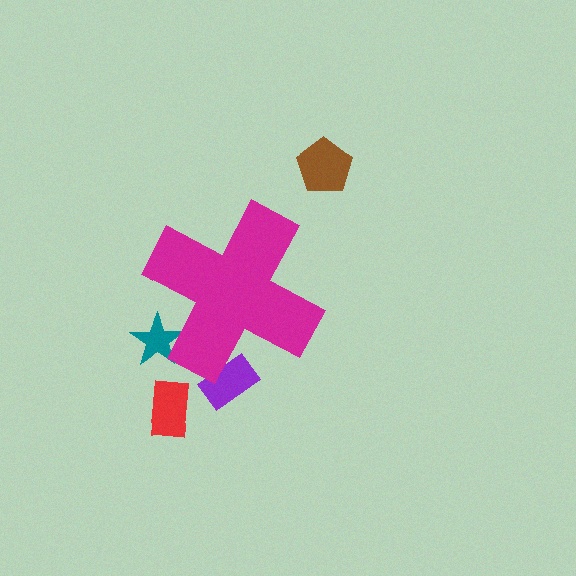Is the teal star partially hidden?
Yes, the teal star is partially hidden behind the magenta cross.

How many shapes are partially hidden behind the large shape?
2 shapes are partially hidden.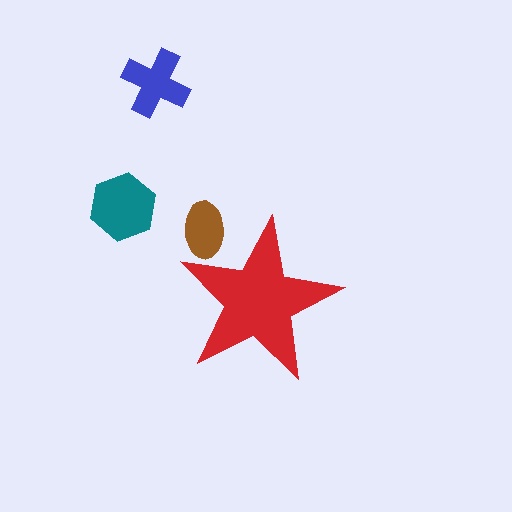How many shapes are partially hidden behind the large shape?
1 shape is partially hidden.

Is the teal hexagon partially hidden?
No, the teal hexagon is fully visible.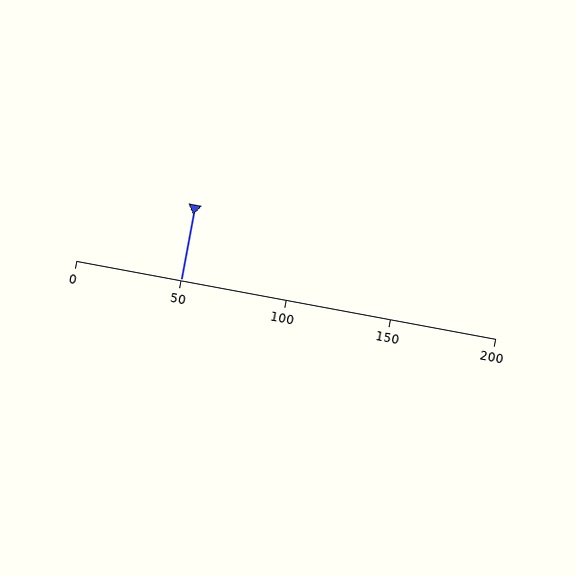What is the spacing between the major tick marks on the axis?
The major ticks are spaced 50 apart.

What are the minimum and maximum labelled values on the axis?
The axis runs from 0 to 200.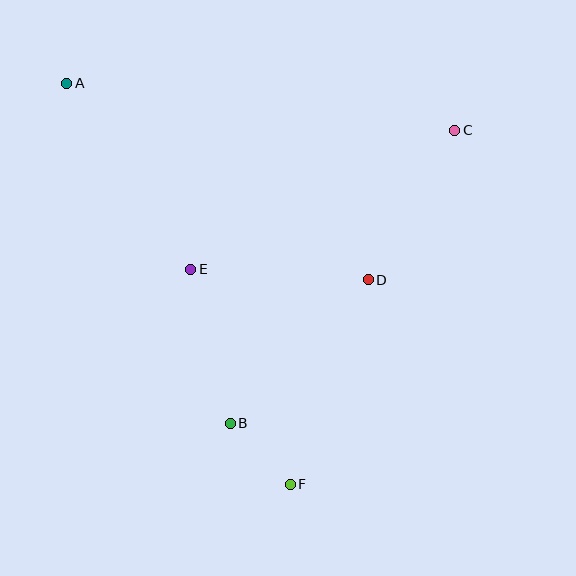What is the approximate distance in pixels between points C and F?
The distance between C and F is approximately 390 pixels.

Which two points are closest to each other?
Points B and F are closest to each other.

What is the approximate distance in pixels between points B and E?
The distance between B and E is approximately 159 pixels.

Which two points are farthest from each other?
Points A and F are farthest from each other.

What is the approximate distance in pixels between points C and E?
The distance between C and E is approximately 298 pixels.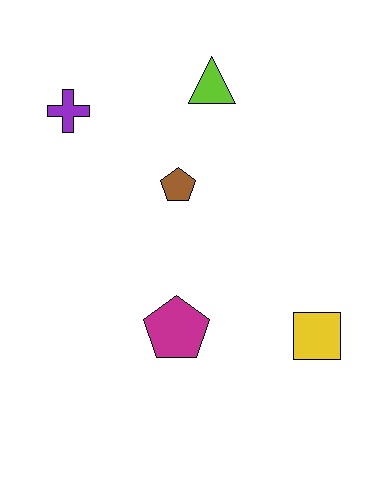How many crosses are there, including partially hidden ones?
There is 1 cross.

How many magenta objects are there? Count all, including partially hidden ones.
There is 1 magenta object.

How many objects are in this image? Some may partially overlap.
There are 5 objects.